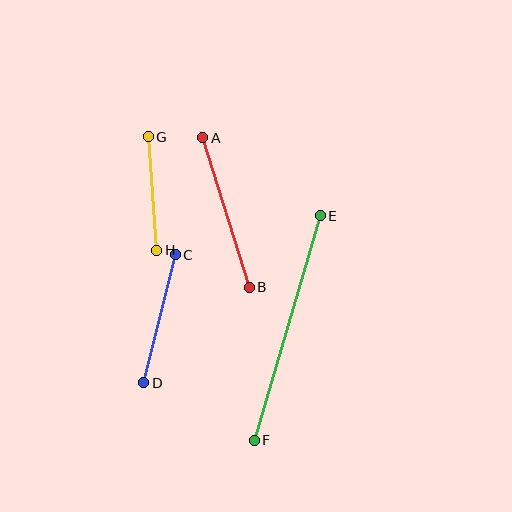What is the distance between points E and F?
The distance is approximately 234 pixels.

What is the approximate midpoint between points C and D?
The midpoint is at approximately (160, 319) pixels.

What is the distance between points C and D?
The distance is approximately 132 pixels.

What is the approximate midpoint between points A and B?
The midpoint is at approximately (226, 213) pixels.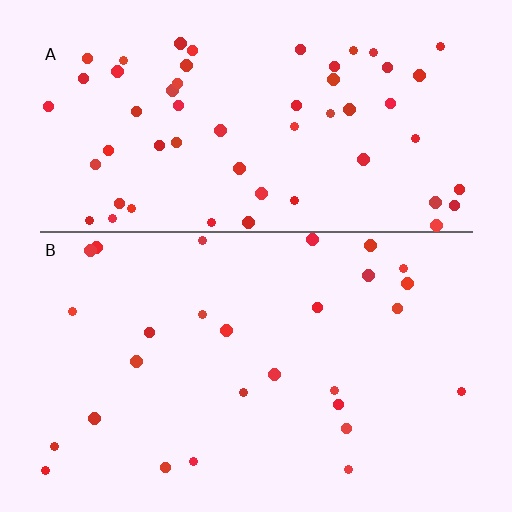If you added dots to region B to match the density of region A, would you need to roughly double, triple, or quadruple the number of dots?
Approximately double.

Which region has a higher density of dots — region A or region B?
A (the top).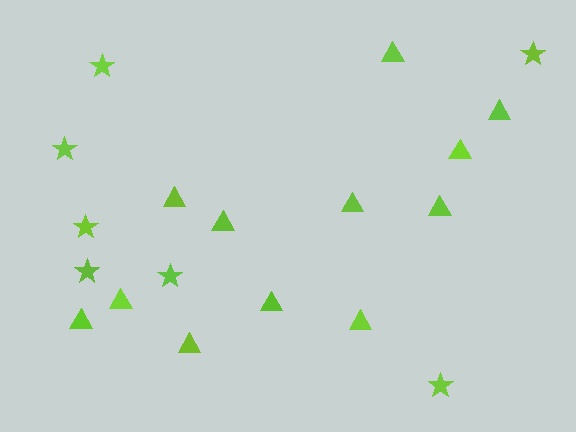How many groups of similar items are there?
There are 2 groups: one group of stars (7) and one group of triangles (12).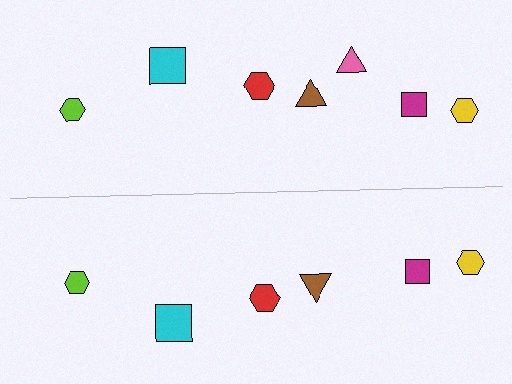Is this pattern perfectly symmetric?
No, the pattern is not perfectly symmetric. A pink triangle is missing from the bottom side.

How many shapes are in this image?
There are 13 shapes in this image.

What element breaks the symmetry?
A pink triangle is missing from the bottom side.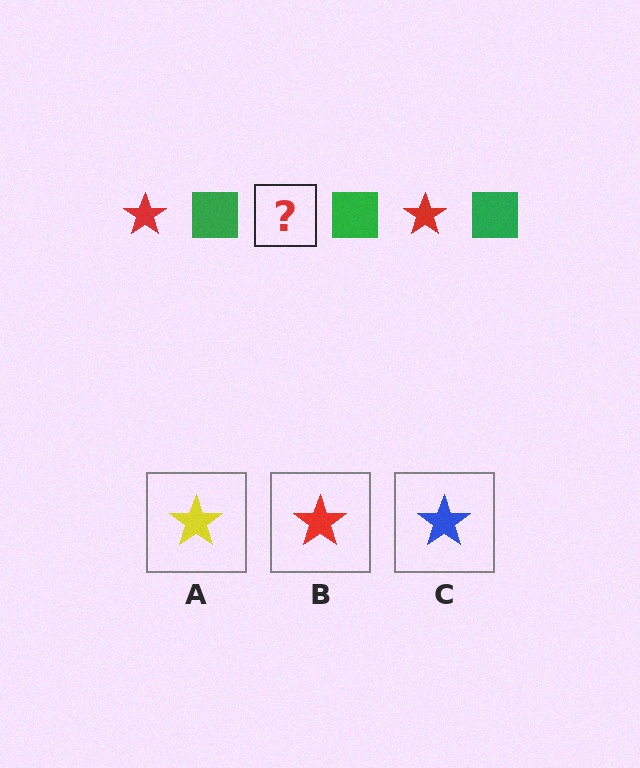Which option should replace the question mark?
Option B.